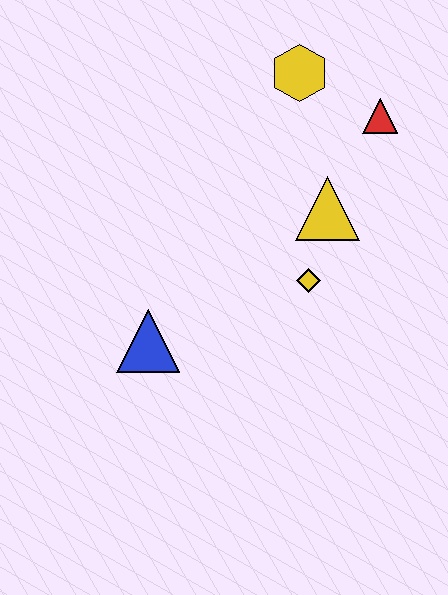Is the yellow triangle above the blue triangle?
Yes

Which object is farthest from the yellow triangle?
The blue triangle is farthest from the yellow triangle.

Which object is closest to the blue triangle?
The yellow diamond is closest to the blue triangle.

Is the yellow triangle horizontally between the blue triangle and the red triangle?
Yes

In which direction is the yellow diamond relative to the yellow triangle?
The yellow diamond is below the yellow triangle.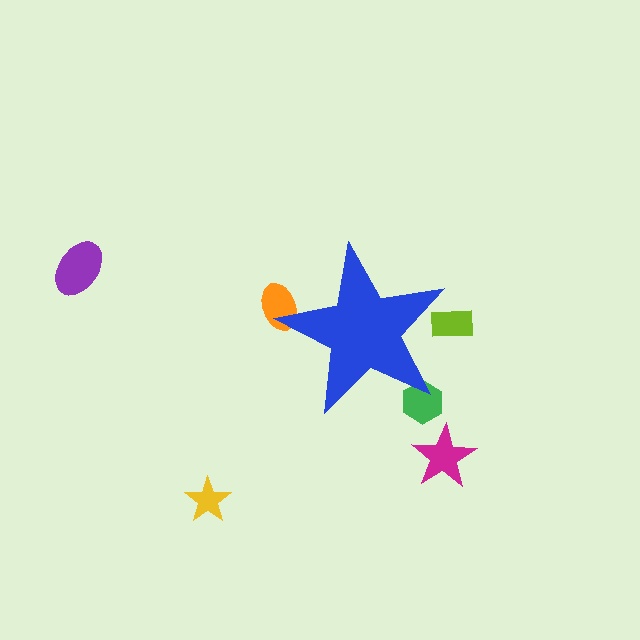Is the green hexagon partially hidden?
Yes, the green hexagon is partially hidden behind the blue star.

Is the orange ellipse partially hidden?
Yes, the orange ellipse is partially hidden behind the blue star.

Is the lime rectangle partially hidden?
Yes, the lime rectangle is partially hidden behind the blue star.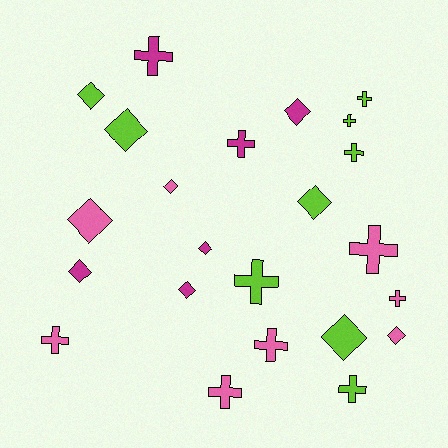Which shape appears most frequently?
Cross, with 12 objects.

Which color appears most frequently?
Lime, with 9 objects.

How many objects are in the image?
There are 23 objects.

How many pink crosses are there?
There are 5 pink crosses.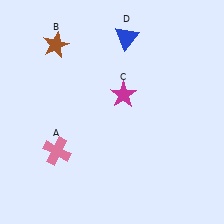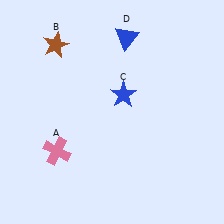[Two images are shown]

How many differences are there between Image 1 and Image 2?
There is 1 difference between the two images.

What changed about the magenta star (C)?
In Image 1, C is magenta. In Image 2, it changed to blue.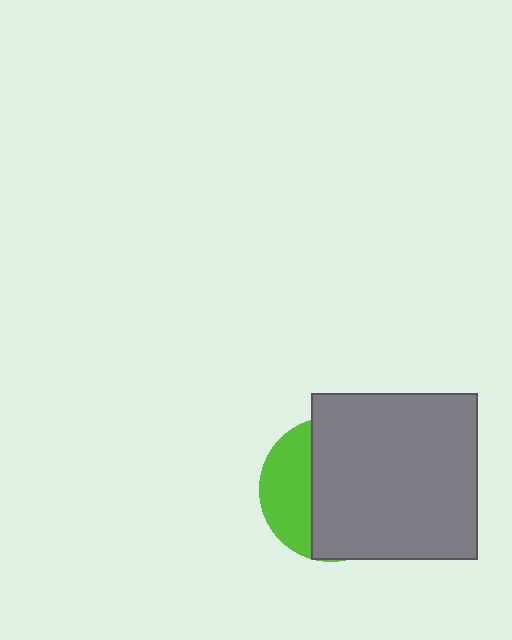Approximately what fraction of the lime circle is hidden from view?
Roughly 67% of the lime circle is hidden behind the gray square.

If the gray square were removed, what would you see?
You would see the complete lime circle.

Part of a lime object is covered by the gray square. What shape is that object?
It is a circle.